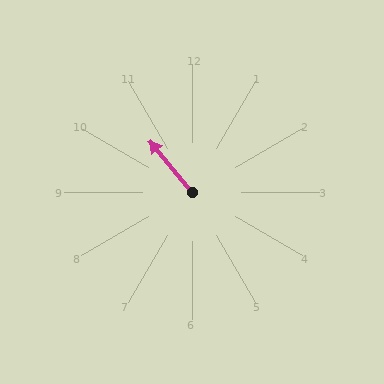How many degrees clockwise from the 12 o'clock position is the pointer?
Approximately 320 degrees.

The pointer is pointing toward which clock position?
Roughly 11 o'clock.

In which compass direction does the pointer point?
Northwest.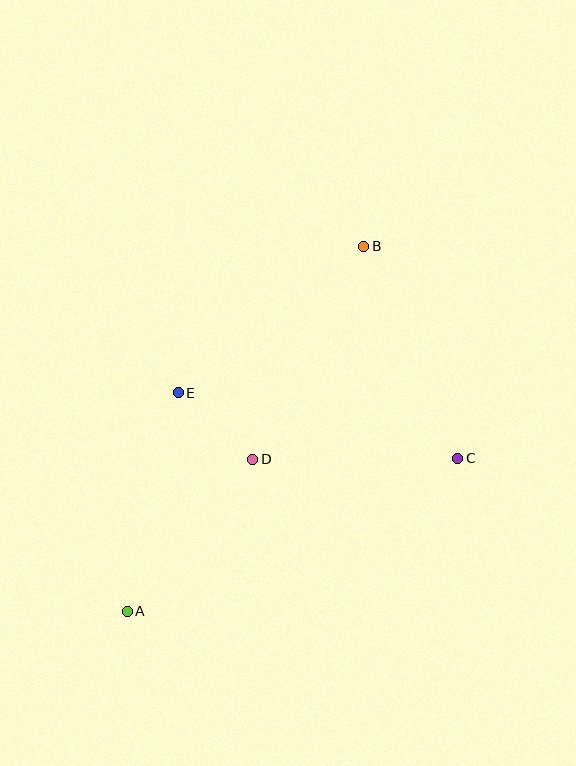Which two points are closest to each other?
Points D and E are closest to each other.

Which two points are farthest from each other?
Points A and B are farthest from each other.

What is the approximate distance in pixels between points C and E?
The distance between C and E is approximately 287 pixels.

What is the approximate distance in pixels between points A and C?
The distance between A and C is approximately 365 pixels.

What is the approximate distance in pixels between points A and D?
The distance between A and D is approximately 198 pixels.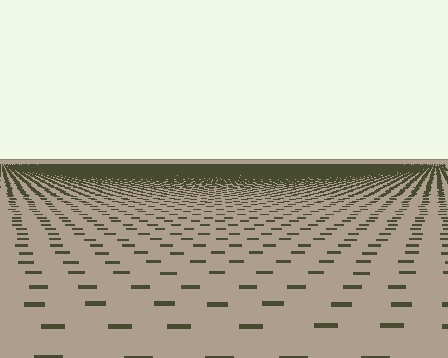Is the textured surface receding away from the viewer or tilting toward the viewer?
The surface is receding away from the viewer. Texture elements get smaller and denser toward the top.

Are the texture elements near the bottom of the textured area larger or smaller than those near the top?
Larger. Near the bottom, elements are closer to the viewer and appear at a bigger on-screen size.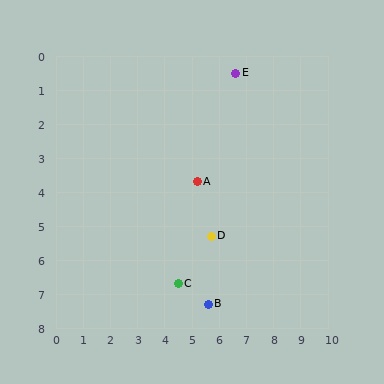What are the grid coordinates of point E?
Point E is at approximately (6.6, 0.5).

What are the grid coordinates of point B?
Point B is at approximately (5.6, 7.3).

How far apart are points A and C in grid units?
Points A and C are about 3.1 grid units apart.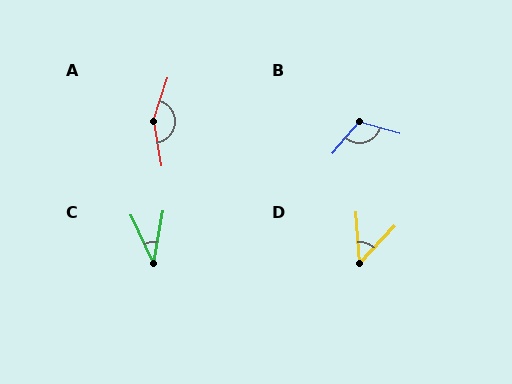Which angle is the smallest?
C, at approximately 35 degrees.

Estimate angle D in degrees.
Approximately 48 degrees.